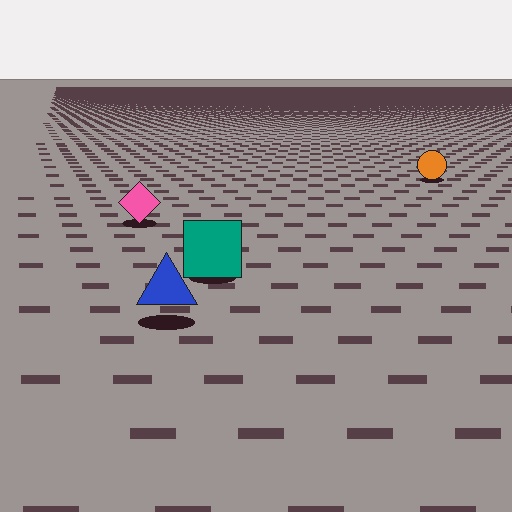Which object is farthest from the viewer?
The orange circle is farthest from the viewer. It appears smaller and the ground texture around it is denser.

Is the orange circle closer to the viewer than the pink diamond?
No. The pink diamond is closer — you can tell from the texture gradient: the ground texture is coarser near it.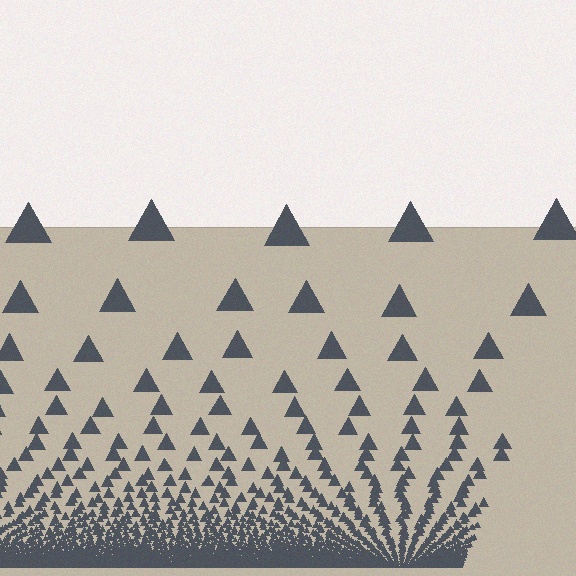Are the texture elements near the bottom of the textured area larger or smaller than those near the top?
Smaller. The gradient is inverted — elements near the bottom are smaller and denser.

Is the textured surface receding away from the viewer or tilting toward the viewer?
The surface appears to tilt toward the viewer. Texture elements get larger and sparser toward the top.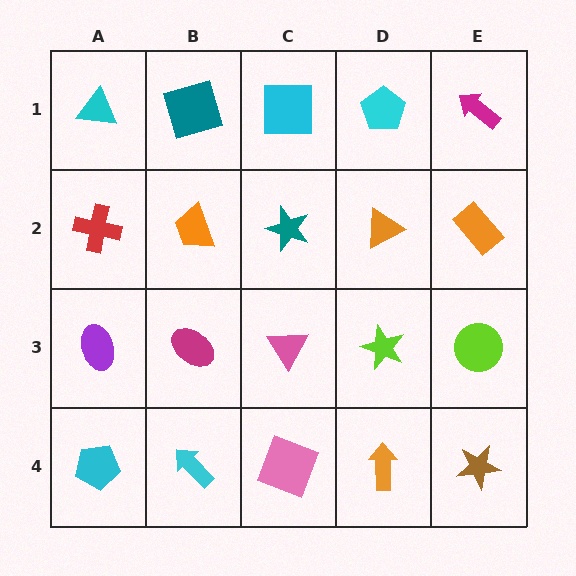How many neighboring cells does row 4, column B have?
3.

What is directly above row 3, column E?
An orange rectangle.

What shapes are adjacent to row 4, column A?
A purple ellipse (row 3, column A), a cyan arrow (row 4, column B).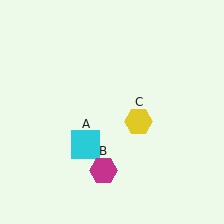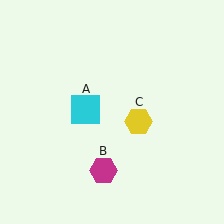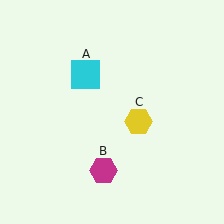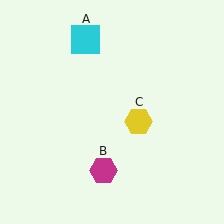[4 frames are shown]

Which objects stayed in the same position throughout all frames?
Magenta hexagon (object B) and yellow hexagon (object C) remained stationary.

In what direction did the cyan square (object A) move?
The cyan square (object A) moved up.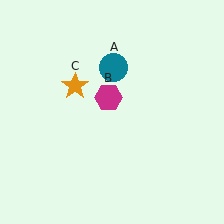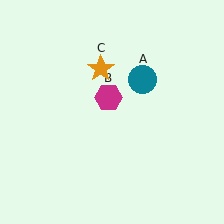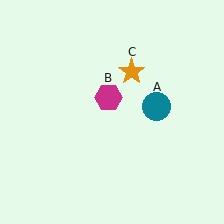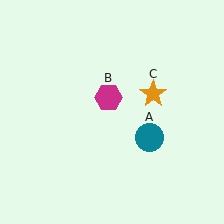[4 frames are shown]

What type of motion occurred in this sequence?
The teal circle (object A), orange star (object C) rotated clockwise around the center of the scene.